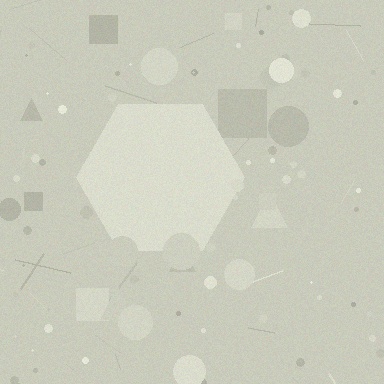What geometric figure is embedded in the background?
A hexagon is embedded in the background.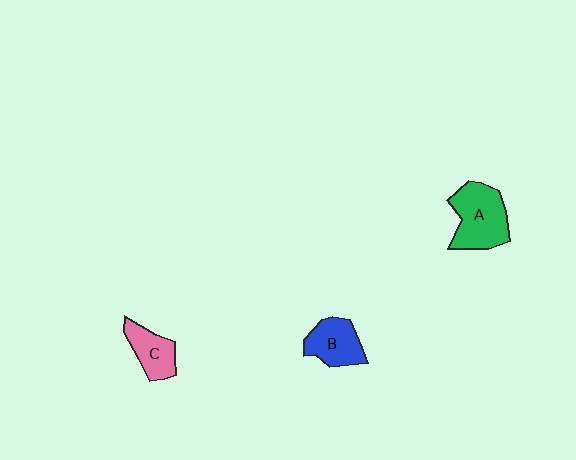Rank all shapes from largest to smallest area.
From largest to smallest: A (green), B (blue), C (pink).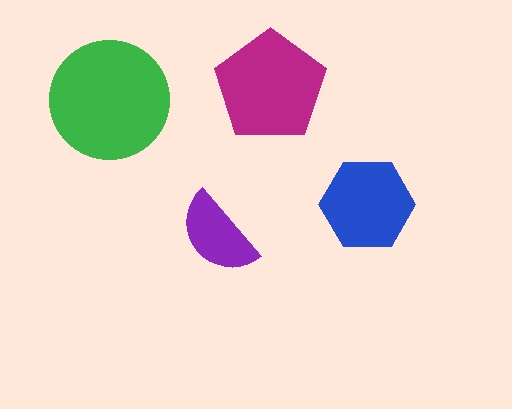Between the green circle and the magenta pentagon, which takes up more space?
The green circle.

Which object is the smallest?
The purple semicircle.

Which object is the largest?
The green circle.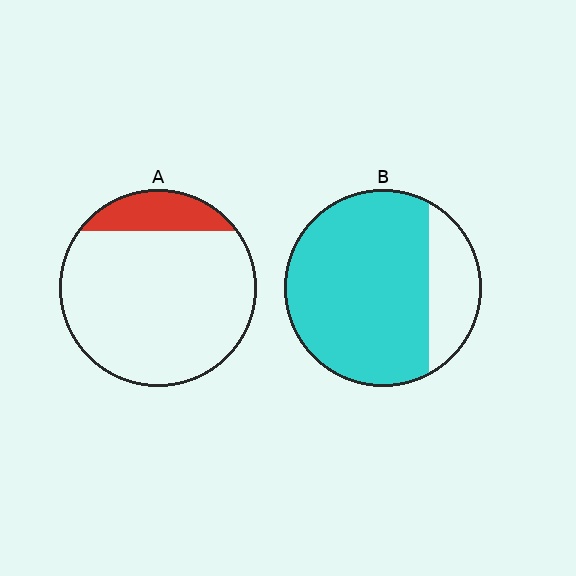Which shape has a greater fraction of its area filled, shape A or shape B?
Shape B.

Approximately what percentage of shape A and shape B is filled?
A is approximately 15% and B is approximately 80%.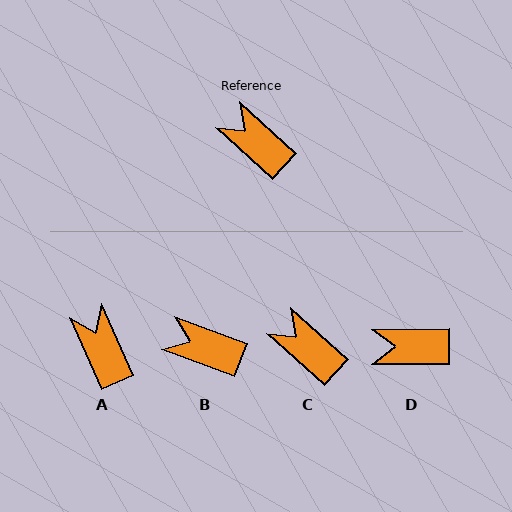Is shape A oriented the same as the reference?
No, it is off by about 24 degrees.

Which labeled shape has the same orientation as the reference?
C.